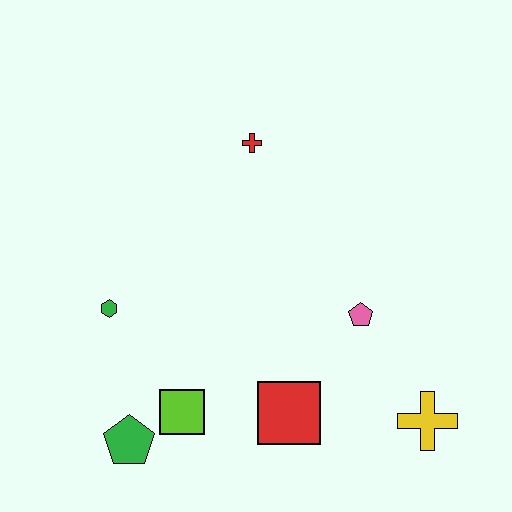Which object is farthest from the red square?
The red cross is farthest from the red square.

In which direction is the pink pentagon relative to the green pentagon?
The pink pentagon is to the right of the green pentagon.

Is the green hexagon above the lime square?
Yes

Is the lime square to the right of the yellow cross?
No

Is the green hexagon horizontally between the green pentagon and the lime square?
No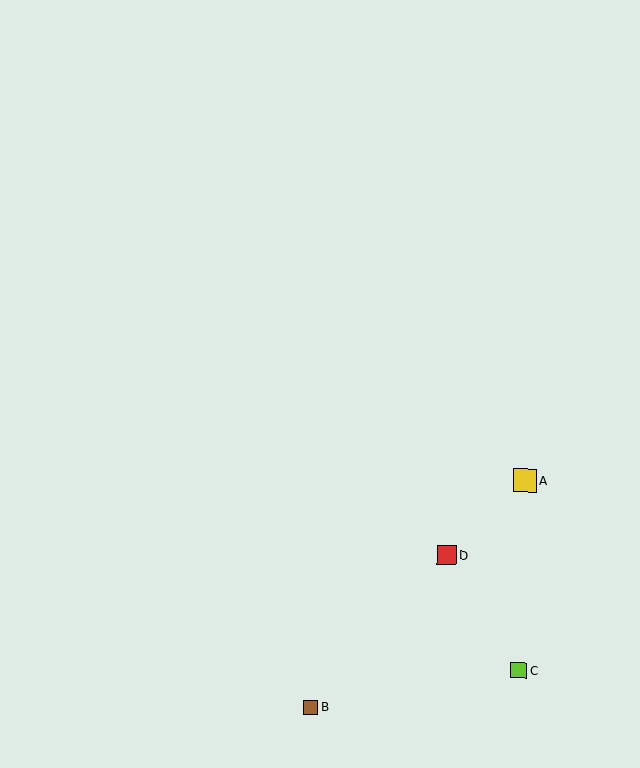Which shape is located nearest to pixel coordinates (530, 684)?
The lime square (labeled C) at (519, 670) is nearest to that location.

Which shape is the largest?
The yellow square (labeled A) is the largest.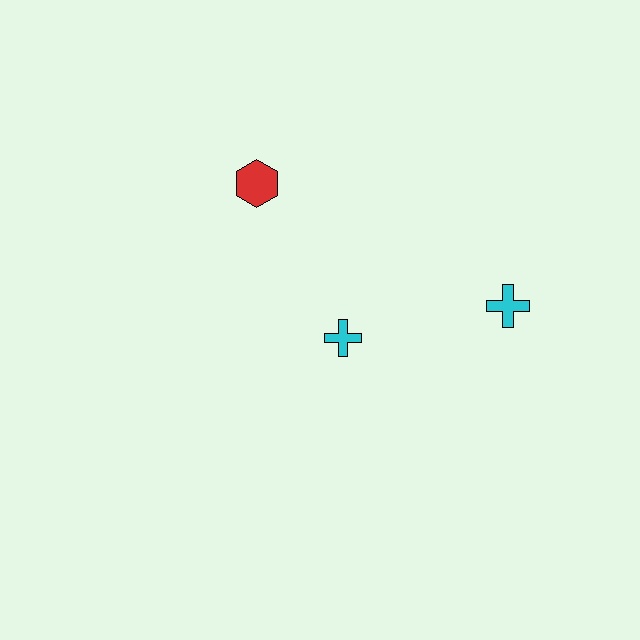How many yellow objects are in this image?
There are no yellow objects.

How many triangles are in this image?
There are no triangles.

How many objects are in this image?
There are 3 objects.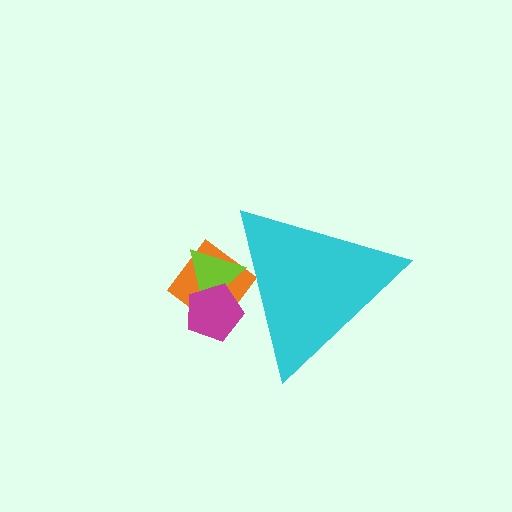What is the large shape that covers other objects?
A cyan triangle.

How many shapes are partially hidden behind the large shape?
3 shapes are partially hidden.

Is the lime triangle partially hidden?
Yes, the lime triangle is partially hidden behind the cyan triangle.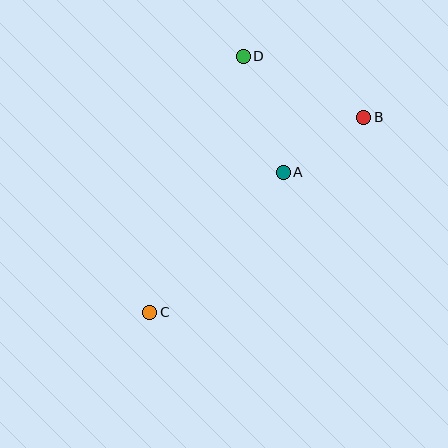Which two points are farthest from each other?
Points B and C are farthest from each other.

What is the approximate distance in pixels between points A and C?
The distance between A and C is approximately 194 pixels.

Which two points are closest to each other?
Points A and B are closest to each other.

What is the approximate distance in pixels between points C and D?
The distance between C and D is approximately 273 pixels.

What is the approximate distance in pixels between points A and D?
The distance between A and D is approximately 123 pixels.